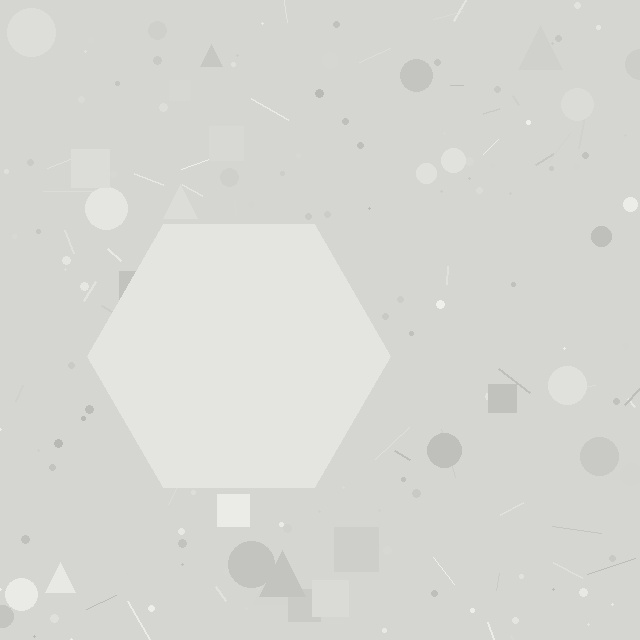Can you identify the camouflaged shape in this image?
The camouflaged shape is a hexagon.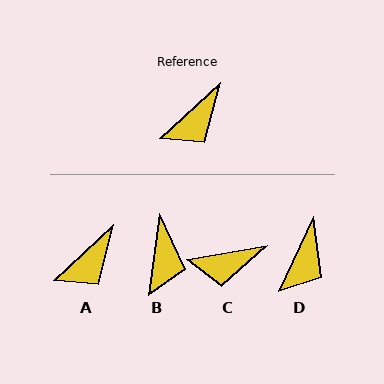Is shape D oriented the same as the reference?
No, it is off by about 22 degrees.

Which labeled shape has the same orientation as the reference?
A.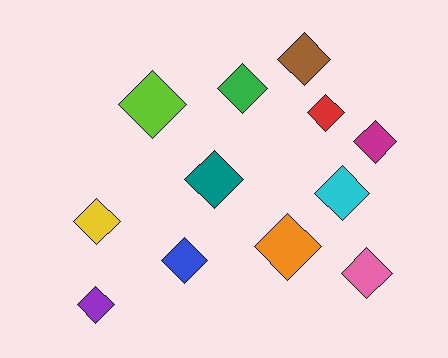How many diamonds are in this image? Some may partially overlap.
There are 12 diamonds.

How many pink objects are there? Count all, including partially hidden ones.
There is 1 pink object.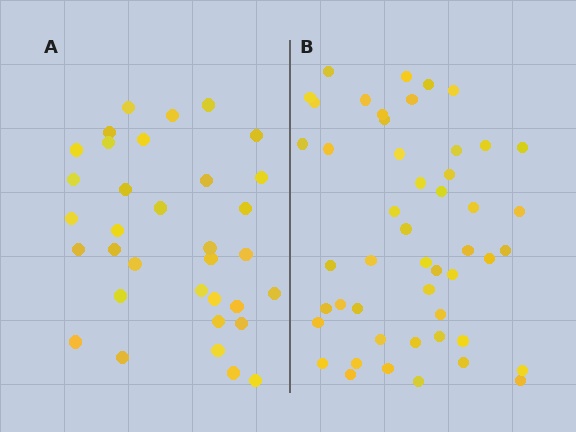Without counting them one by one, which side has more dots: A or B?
Region B (the right region) has more dots.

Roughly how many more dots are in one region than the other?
Region B has approximately 15 more dots than region A.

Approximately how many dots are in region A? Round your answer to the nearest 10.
About 30 dots. (The exact count is 34, which rounds to 30.)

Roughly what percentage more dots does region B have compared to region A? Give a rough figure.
About 45% more.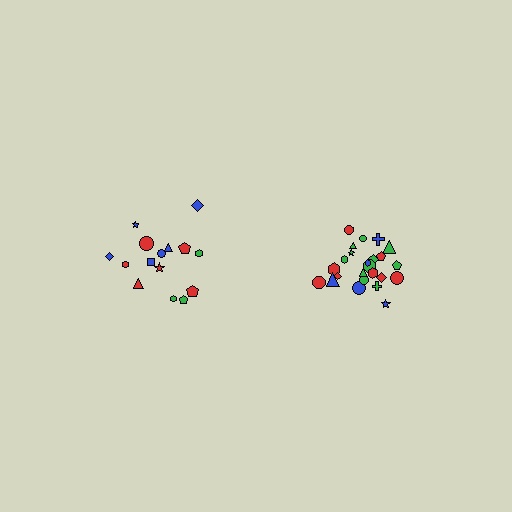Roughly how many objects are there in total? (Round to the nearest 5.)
Roughly 40 objects in total.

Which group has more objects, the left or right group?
The right group.